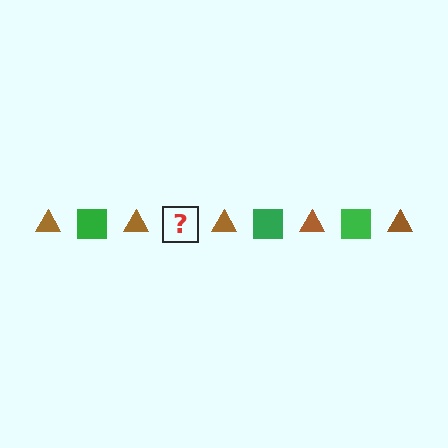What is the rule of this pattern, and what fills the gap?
The rule is that the pattern alternates between brown triangle and green square. The gap should be filled with a green square.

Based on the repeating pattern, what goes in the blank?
The blank should be a green square.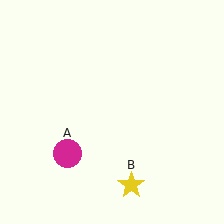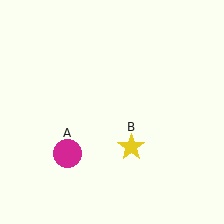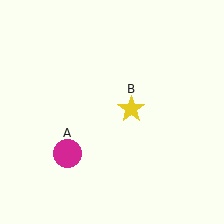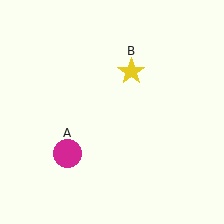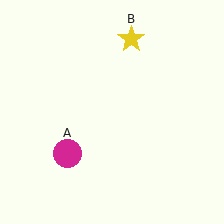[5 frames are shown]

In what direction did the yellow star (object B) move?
The yellow star (object B) moved up.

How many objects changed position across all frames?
1 object changed position: yellow star (object B).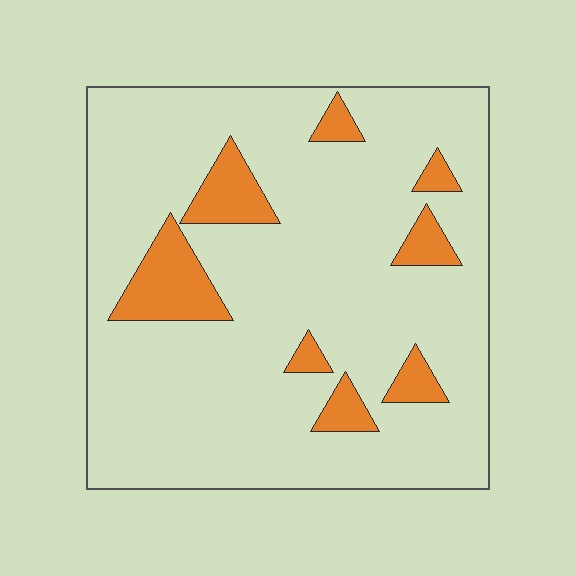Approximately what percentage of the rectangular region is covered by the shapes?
Approximately 15%.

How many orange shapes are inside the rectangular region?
8.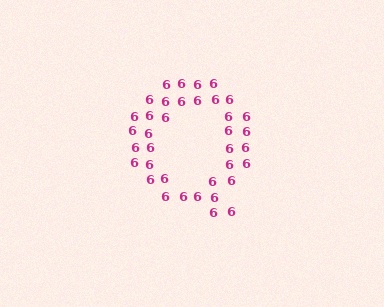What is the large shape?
The large shape is the letter Q.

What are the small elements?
The small elements are digit 6's.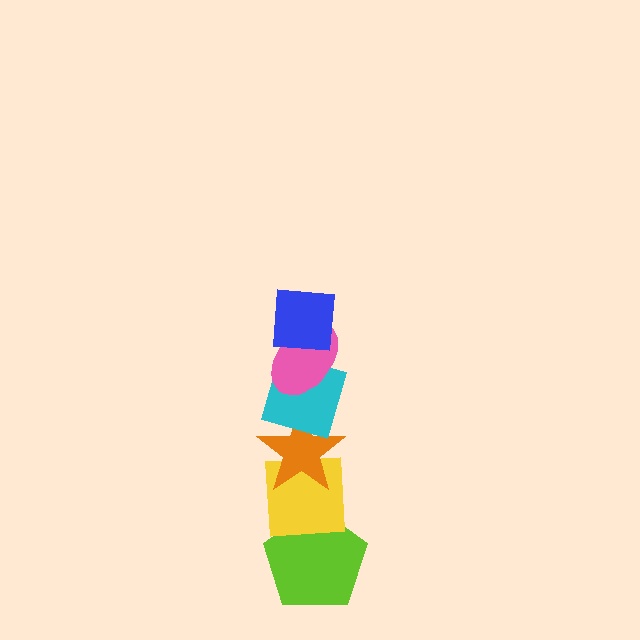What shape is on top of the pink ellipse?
The blue square is on top of the pink ellipse.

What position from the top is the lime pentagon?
The lime pentagon is 6th from the top.